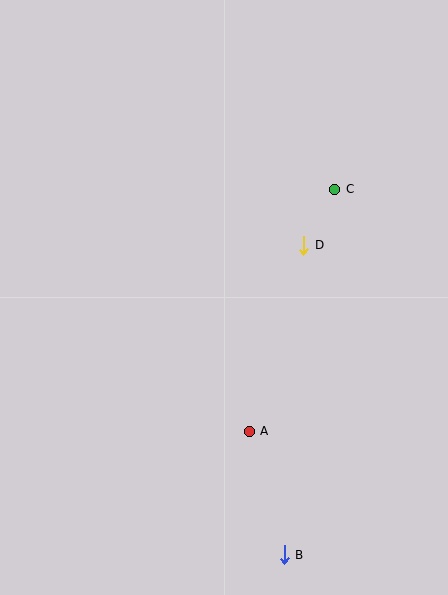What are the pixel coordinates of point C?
Point C is at (335, 189).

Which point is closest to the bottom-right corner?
Point B is closest to the bottom-right corner.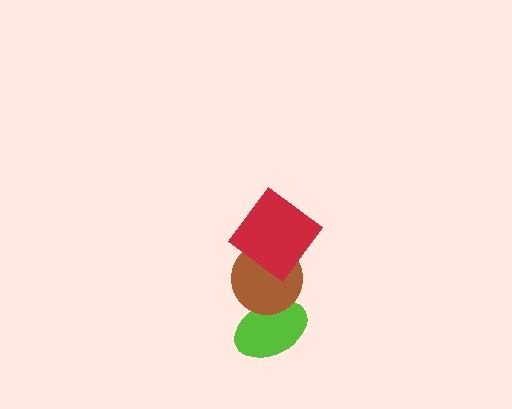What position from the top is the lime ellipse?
The lime ellipse is 3rd from the top.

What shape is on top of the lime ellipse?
The brown circle is on top of the lime ellipse.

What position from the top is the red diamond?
The red diamond is 1st from the top.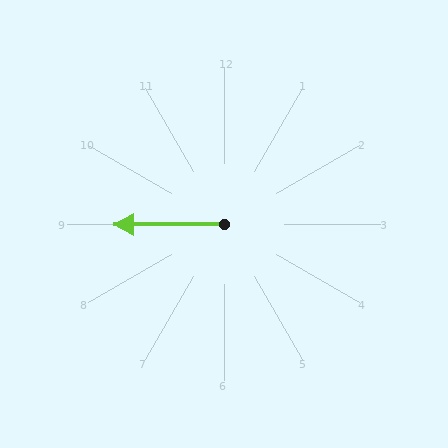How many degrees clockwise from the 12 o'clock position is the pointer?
Approximately 270 degrees.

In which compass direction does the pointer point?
West.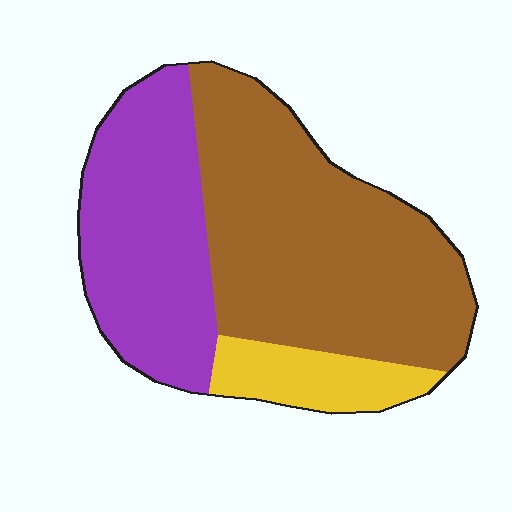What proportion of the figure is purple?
Purple covers roughly 35% of the figure.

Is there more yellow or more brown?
Brown.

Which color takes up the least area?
Yellow, at roughly 10%.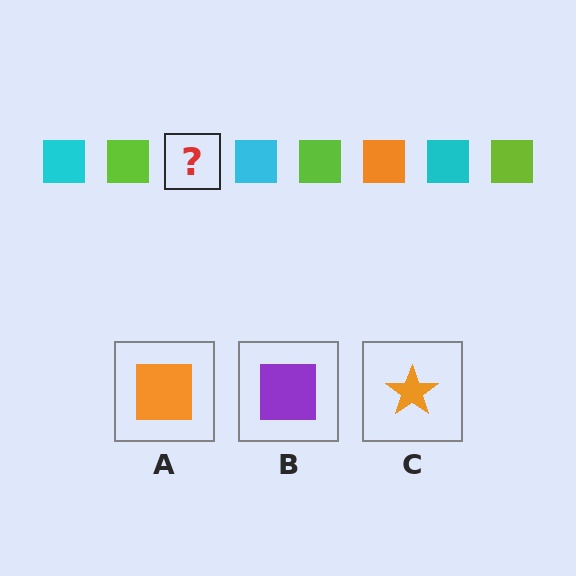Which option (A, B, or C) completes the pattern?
A.